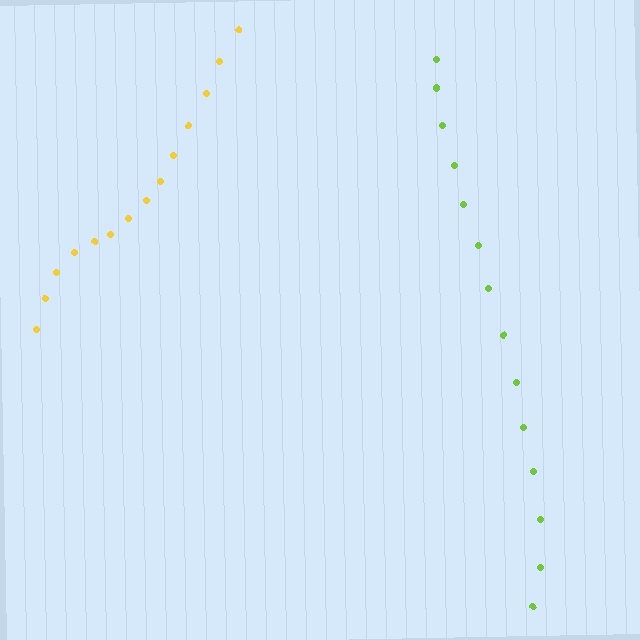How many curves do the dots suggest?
There are 2 distinct paths.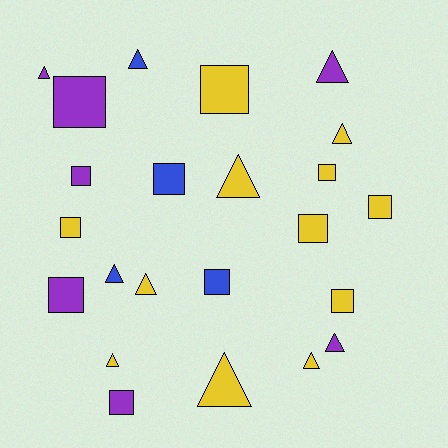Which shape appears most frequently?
Square, with 12 objects.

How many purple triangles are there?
There are 3 purple triangles.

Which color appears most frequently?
Yellow, with 12 objects.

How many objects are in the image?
There are 23 objects.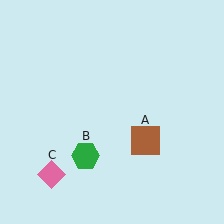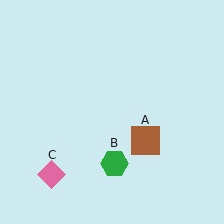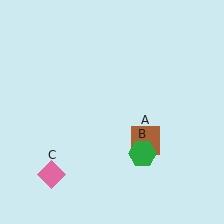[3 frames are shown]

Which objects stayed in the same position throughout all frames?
Brown square (object A) and pink diamond (object C) remained stationary.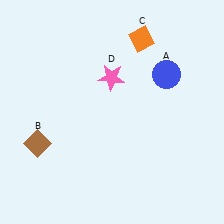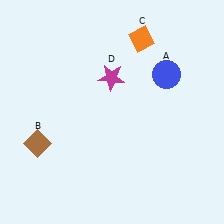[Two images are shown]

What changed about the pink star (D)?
In Image 1, D is pink. In Image 2, it changed to magenta.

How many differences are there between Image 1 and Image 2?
There is 1 difference between the two images.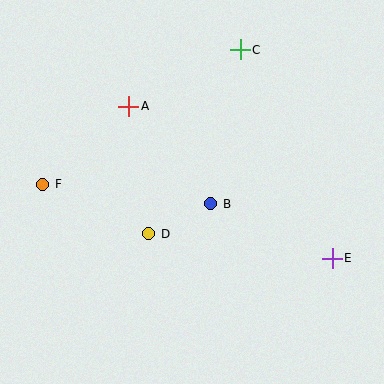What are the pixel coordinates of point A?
Point A is at (129, 106).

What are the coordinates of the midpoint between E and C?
The midpoint between E and C is at (286, 154).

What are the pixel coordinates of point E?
Point E is at (332, 258).